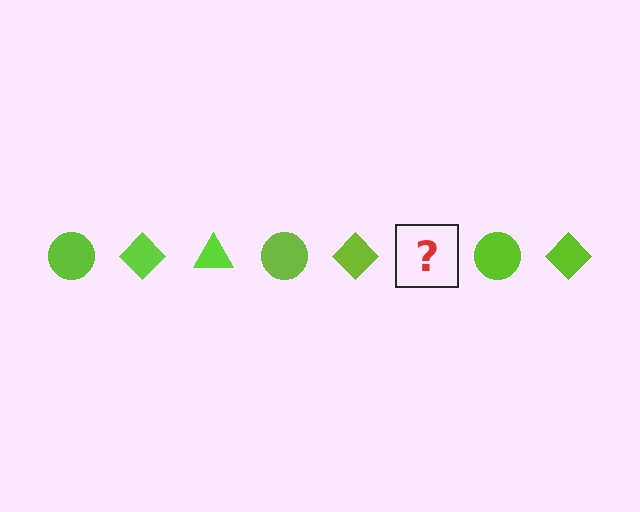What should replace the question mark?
The question mark should be replaced with a lime triangle.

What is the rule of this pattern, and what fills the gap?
The rule is that the pattern cycles through circle, diamond, triangle shapes in lime. The gap should be filled with a lime triangle.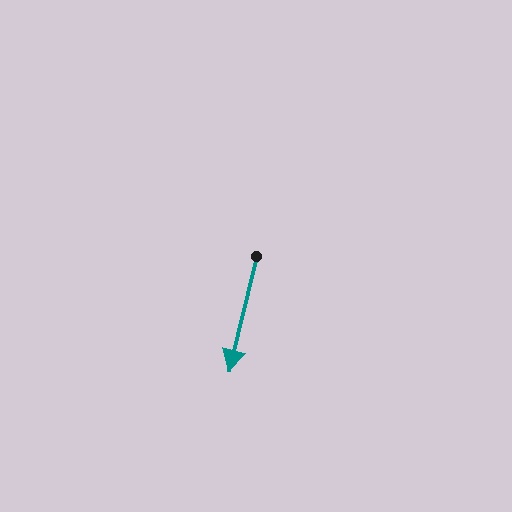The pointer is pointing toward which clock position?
Roughly 6 o'clock.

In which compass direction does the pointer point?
South.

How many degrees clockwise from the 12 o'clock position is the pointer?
Approximately 193 degrees.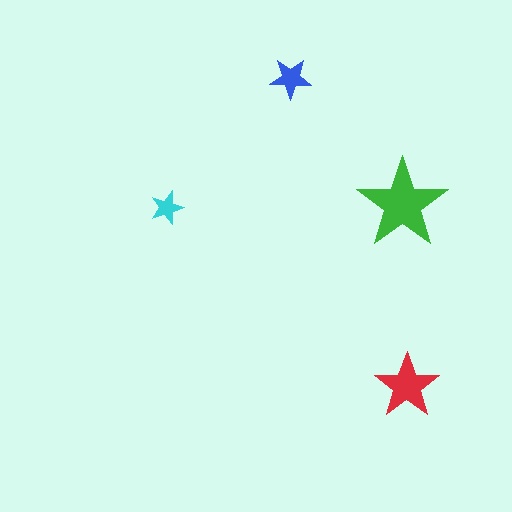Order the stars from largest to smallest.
the green one, the red one, the blue one, the cyan one.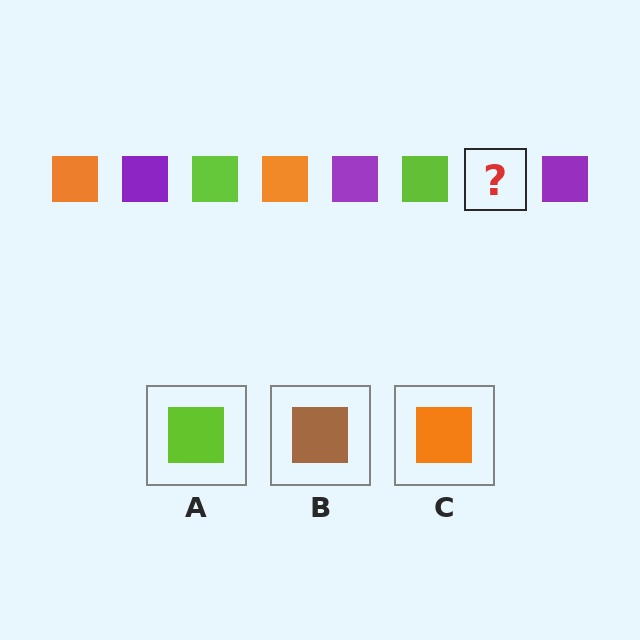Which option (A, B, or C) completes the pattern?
C.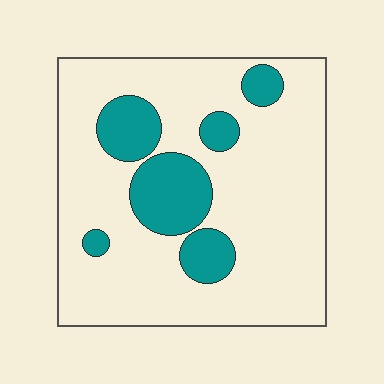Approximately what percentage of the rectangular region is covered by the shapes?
Approximately 20%.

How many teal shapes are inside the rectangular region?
6.